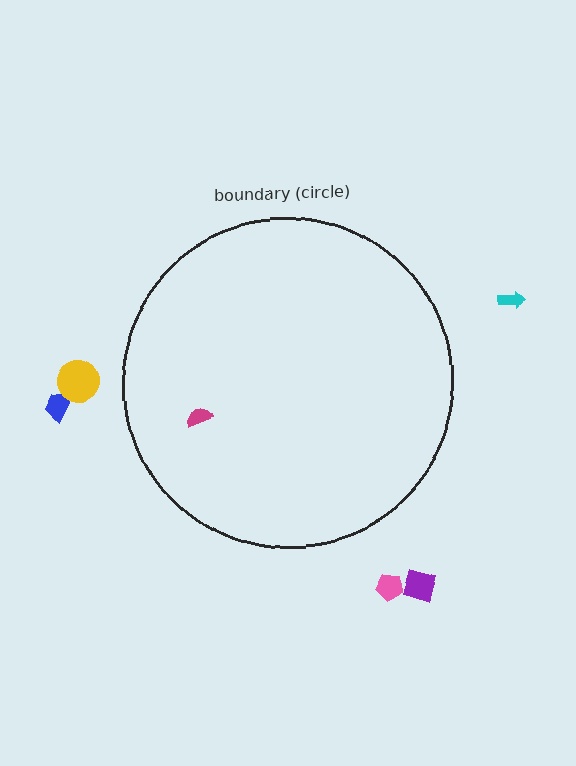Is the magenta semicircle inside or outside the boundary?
Inside.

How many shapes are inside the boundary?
1 inside, 5 outside.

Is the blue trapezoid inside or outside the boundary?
Outside.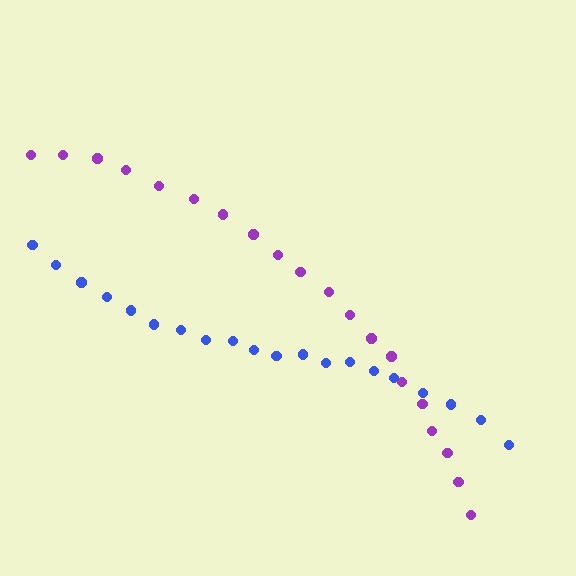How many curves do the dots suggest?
There are 2 distinct paths.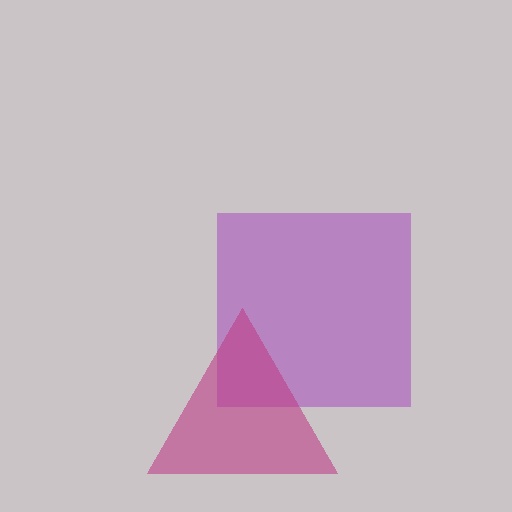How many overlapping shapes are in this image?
There are 2 overlapping shapes in the image.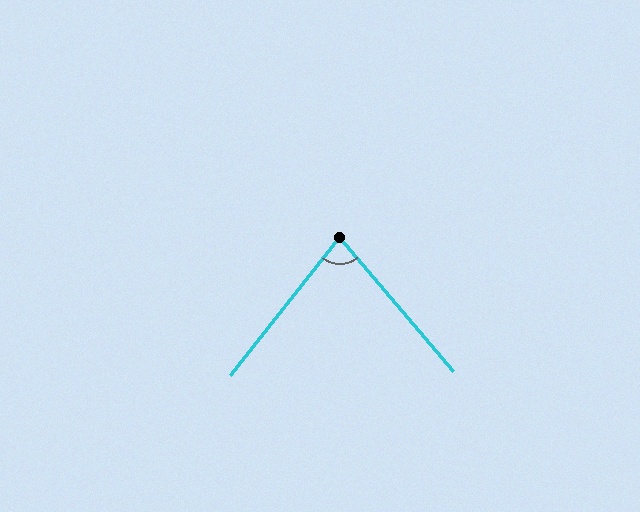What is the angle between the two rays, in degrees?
Approximately 79 degrees.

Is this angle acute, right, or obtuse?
It is acute.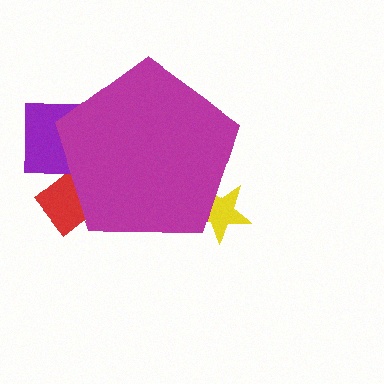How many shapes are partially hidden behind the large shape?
3 shapes are partially hidden.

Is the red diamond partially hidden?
Yes, the red diamond is partially hidden behind the magenta pentagon.